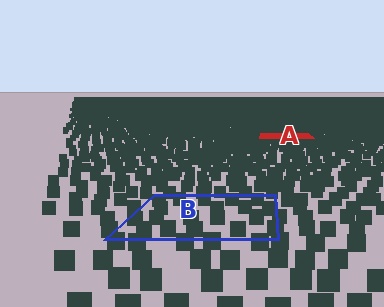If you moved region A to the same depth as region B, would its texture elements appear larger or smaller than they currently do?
They would appear larger. At a closer depth, the same texture elements are projected at a bigger on-screen size.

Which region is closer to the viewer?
Region B is closer. The texture elements there are larger and more spread out.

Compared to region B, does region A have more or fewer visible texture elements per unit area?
Region A has more texture elements per unit area — they are packed more densely because it is farther away.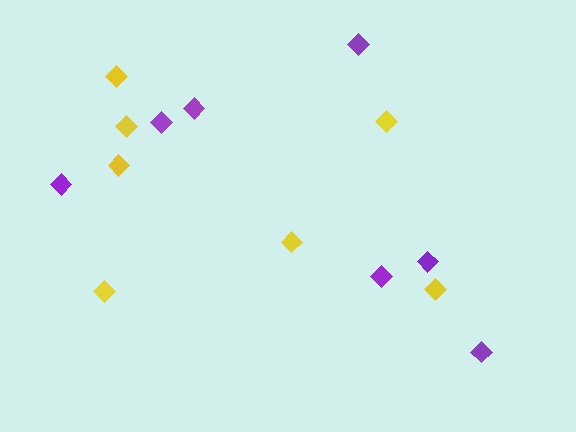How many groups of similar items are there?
There are 2 groups: one group of purple diamonds (7) and one group of yellow diamonds (7).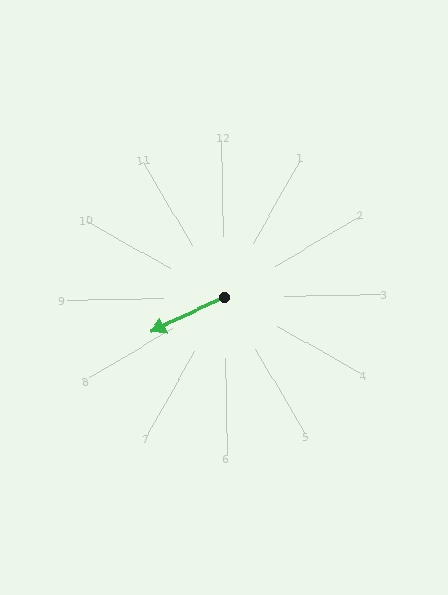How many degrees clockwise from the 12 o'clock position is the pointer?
Approximately 246 degrees.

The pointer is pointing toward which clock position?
Roughly 8 o'clock.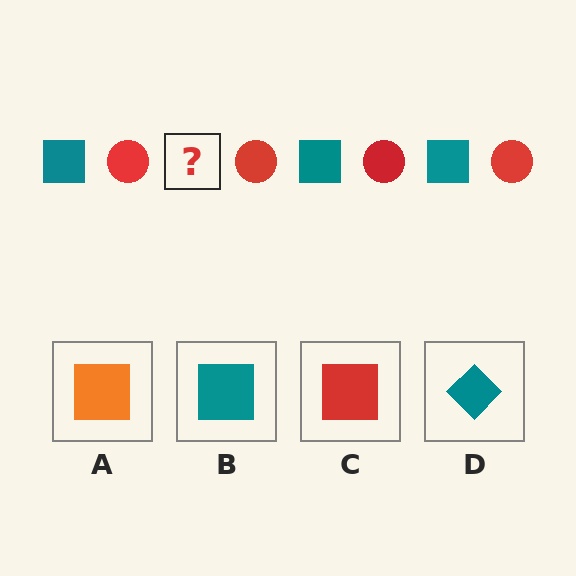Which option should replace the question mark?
Option B.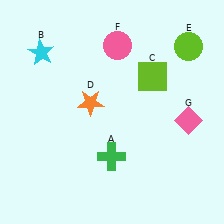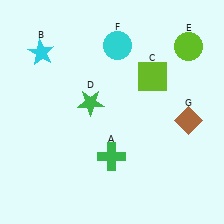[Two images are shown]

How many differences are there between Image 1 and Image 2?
There are 3 differences between the two images.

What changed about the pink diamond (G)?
In Image 1, G is pink. In Image 2, it changed to brown.